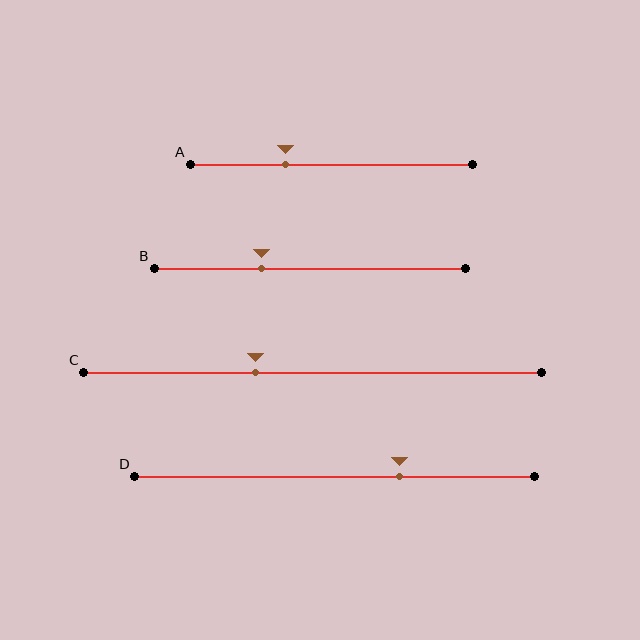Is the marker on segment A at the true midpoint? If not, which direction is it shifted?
No, the marker on segment A is shifted to the left by about 16% of the segment length.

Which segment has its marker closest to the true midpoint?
Segment C has its marker closest to the true midpoint.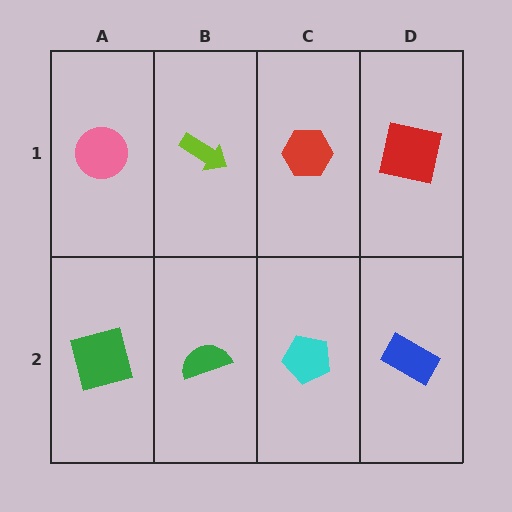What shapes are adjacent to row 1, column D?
A blue rectangle (row 2, column D), a red hexagon (row 1, column C).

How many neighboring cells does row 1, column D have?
2.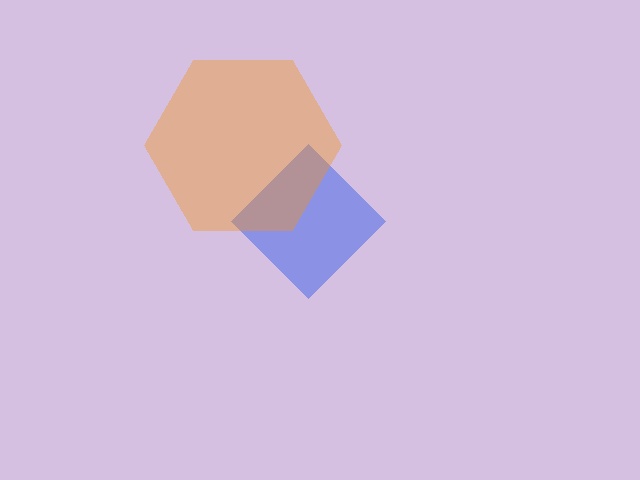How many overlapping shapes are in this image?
There are 2 overlapping shapes in the image.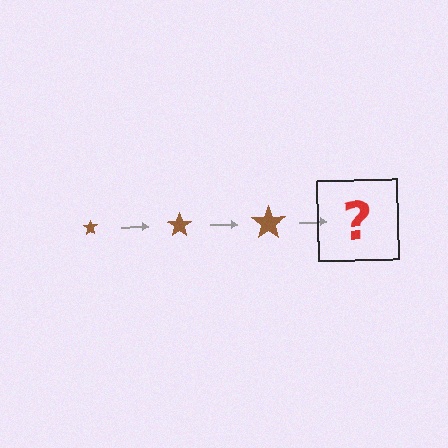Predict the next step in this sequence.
The next step is a brown star, larger than the previous one.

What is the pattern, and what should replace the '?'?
The pattern is that the star gets progressively larger each step. The '?' should be a brown star, larger than the previous one.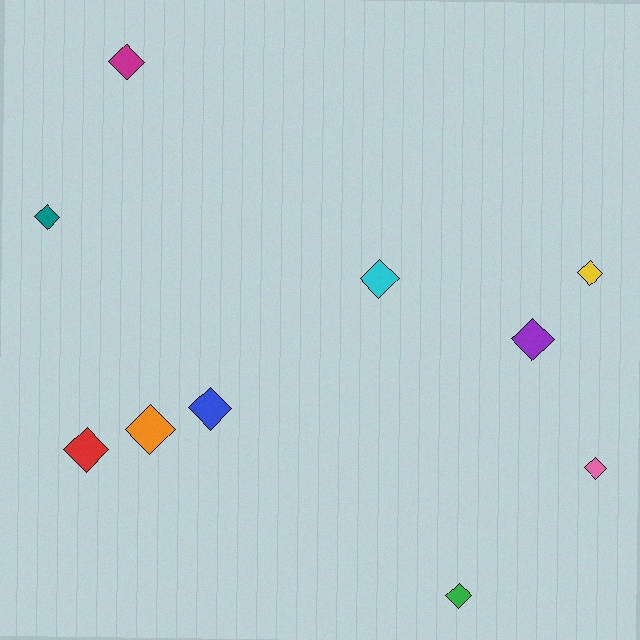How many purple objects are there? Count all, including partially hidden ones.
There is 1 purple object.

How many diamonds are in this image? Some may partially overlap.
There are 10 diamonds.